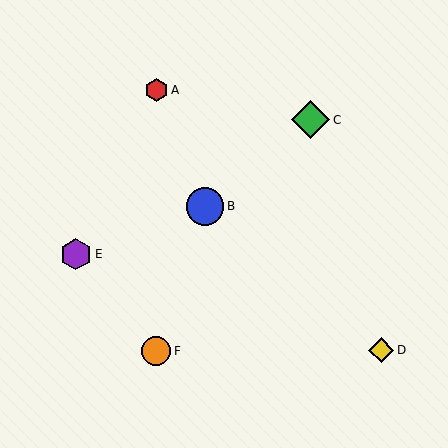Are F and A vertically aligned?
Yes, both are at x≈156.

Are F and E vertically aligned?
No, F is at x≈156 and E is at x≈76.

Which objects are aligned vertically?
Objects A, F are aligned vertically.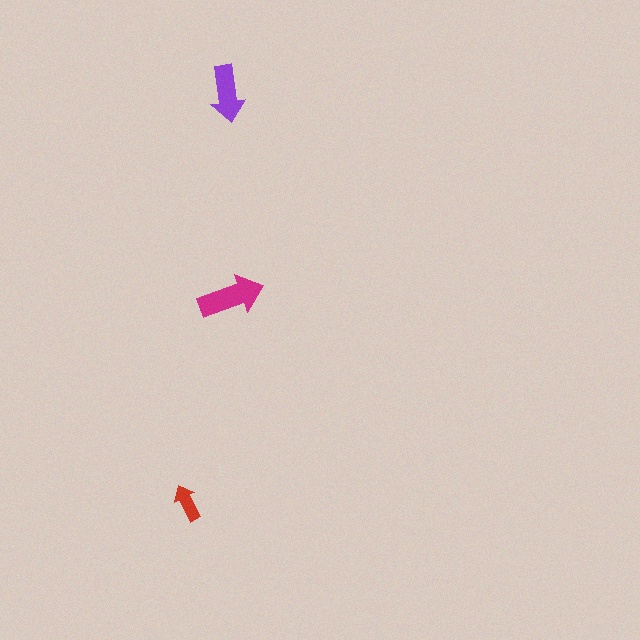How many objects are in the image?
There are 3 objects in the image.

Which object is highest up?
The purple arrow is topmost.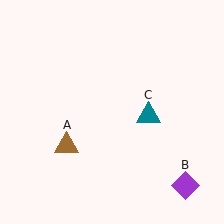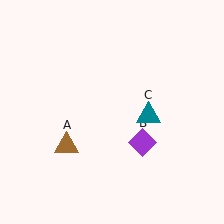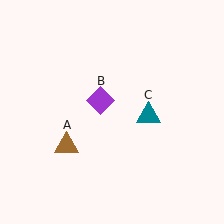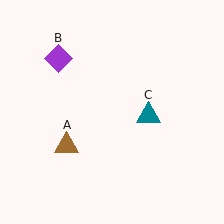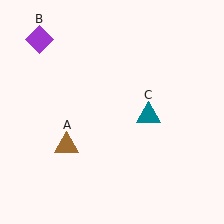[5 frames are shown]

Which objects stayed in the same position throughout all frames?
Brown triangle (object A) and teal triangle (object C) remained stationary.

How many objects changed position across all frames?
1 object changed position: purple diamond (object B).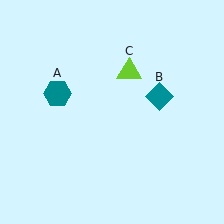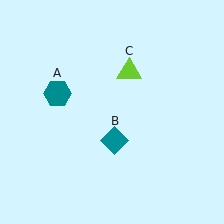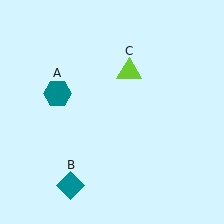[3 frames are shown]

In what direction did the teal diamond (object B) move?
The teal diamond (object B) moved down and to the left.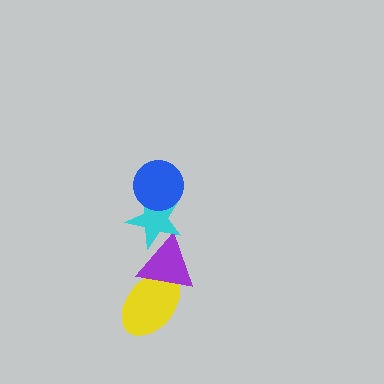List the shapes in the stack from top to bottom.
From top to bottom: the blue circle, the cyan star, the purple triangle, the yellow ellipse.